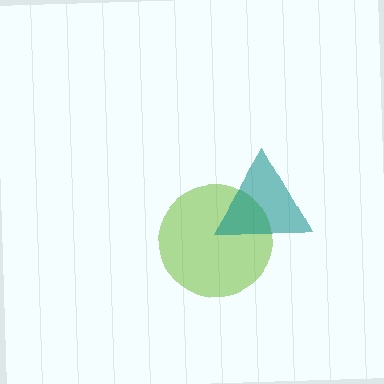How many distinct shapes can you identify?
There are 2 distinct shapes: a lime circle, a teal triangle.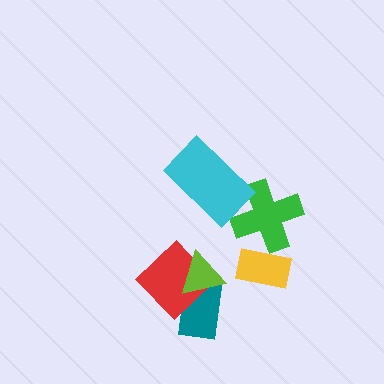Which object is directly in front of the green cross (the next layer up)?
The yellow rectangle is directly in front of the green cross.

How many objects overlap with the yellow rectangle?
1 object overlaps with the yellow rectangle.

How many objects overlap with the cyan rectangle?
1 object overlaps with the cyan rectangle.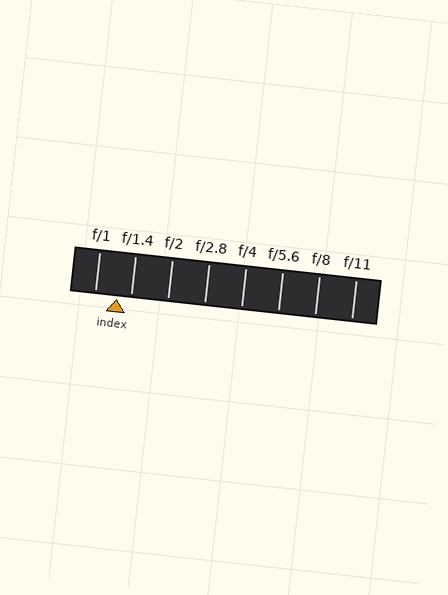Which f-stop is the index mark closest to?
The index mark is closest to f/1.4.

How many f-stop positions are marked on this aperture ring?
There are 8 f-stop positions marked.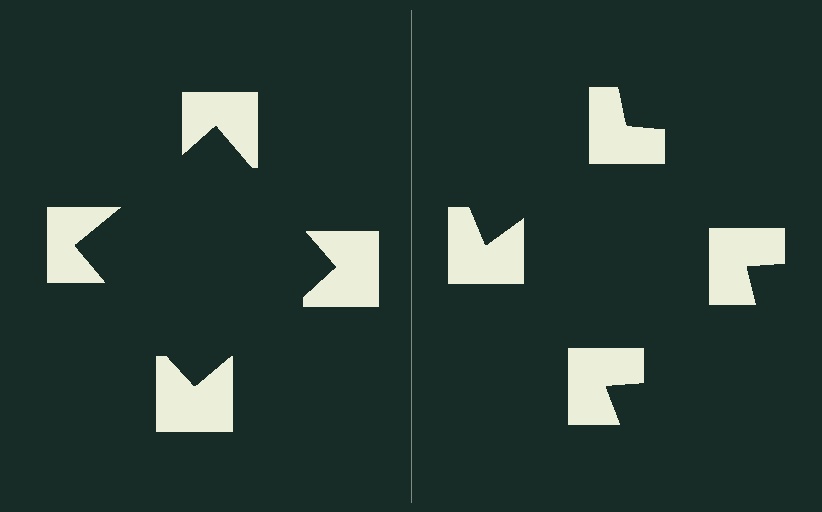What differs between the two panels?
The notched squares are positioned identically on both sides; only the wedge orientations differ. On the left they align to a square; on the right they are misaligned.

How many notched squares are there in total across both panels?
8 — 4 on each side.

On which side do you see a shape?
An illusory square appears on the left side. On the right side the wedge cuts are rotated, so no coherent shape forms.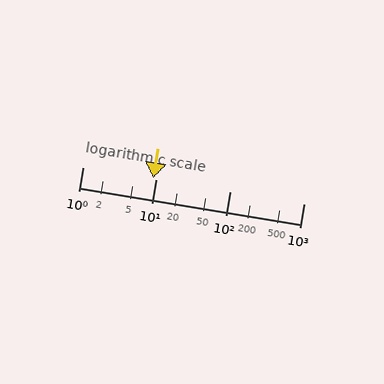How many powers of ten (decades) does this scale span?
The scale spans 3 decades, from 1 to 1000.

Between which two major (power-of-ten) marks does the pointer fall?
The pointer is between 1 and 10.